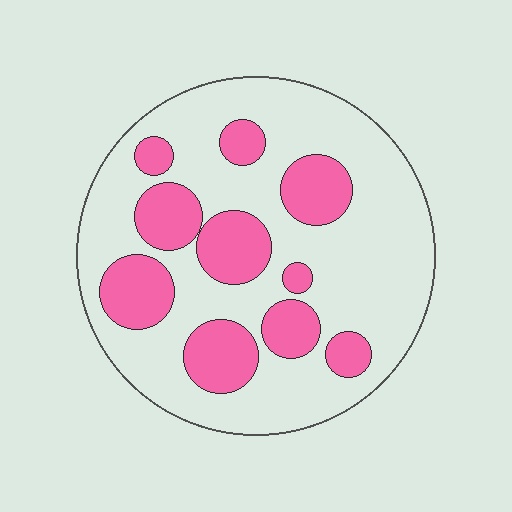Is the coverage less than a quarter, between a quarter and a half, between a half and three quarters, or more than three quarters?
Between a quarter and a half.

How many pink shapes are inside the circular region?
10.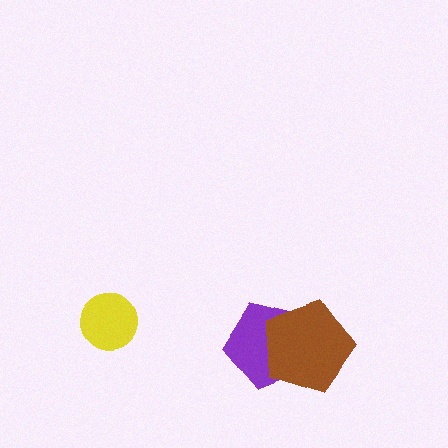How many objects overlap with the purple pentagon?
1 object overlaps with the purple pentagon.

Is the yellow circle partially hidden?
No, no other shape covers it.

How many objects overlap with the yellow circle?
0 objects overlap with the yellow circle.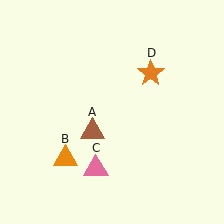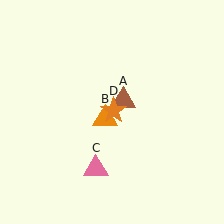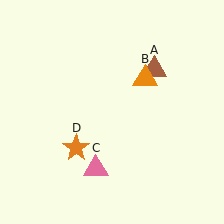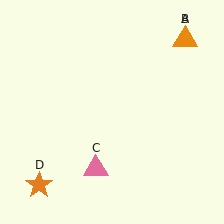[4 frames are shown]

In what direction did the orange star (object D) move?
The orange star (object D) moved down and to the left.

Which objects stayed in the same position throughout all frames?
Pink triangle (object C) remained stationary.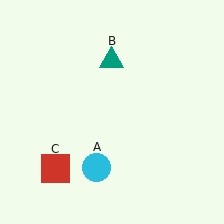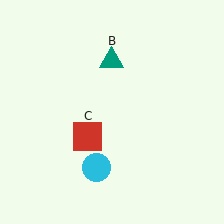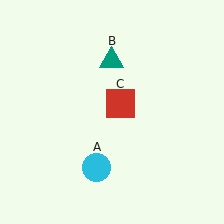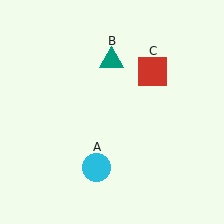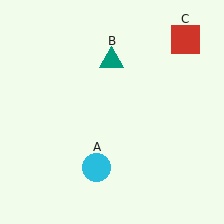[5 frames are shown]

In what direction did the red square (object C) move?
The red square (object C) moved up and to the right.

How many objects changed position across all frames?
1 object changed position: red square (object C).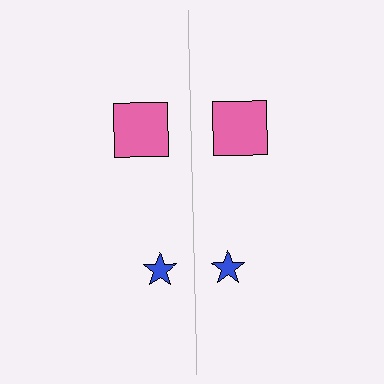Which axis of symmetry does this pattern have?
The pattern has a vertical axis of symmetry running through the center of the image.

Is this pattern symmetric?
Yes, this pattern has bilateral (reflection) symmetry.